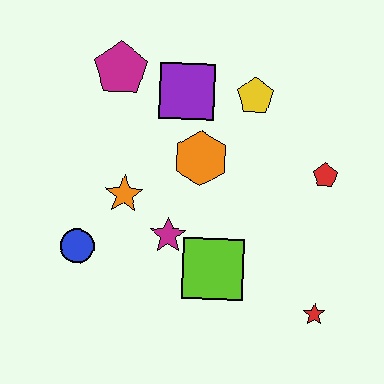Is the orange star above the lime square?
Yes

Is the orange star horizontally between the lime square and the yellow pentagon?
No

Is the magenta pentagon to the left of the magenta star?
Yes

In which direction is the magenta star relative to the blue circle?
The magenta star is to the right of the blue circle.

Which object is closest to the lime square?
The magenta star is closest to the lime square.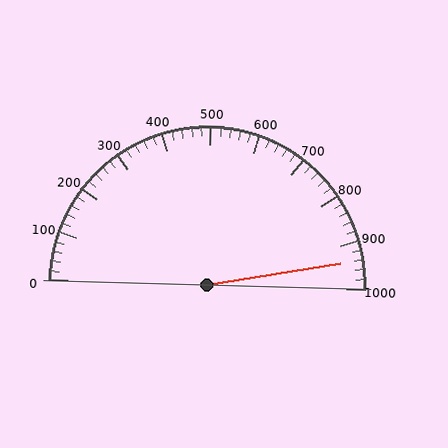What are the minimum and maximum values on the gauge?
The gauge ranges from 0 to 1000.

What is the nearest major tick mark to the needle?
The nearest major tick mark is 900.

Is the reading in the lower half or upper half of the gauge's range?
The reading is in the upper half of the range (0 to 1000).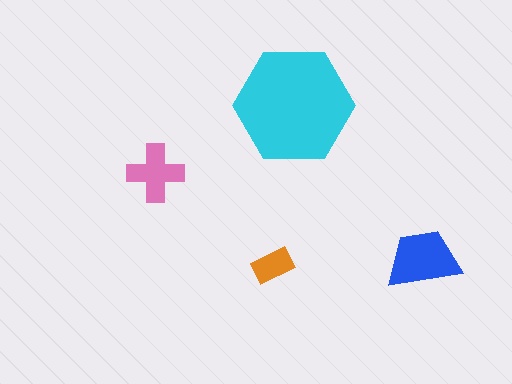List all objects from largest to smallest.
The cyan hexagon, the blue trapezoid, the pink cross, the orange rectangle.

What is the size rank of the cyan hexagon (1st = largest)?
1st.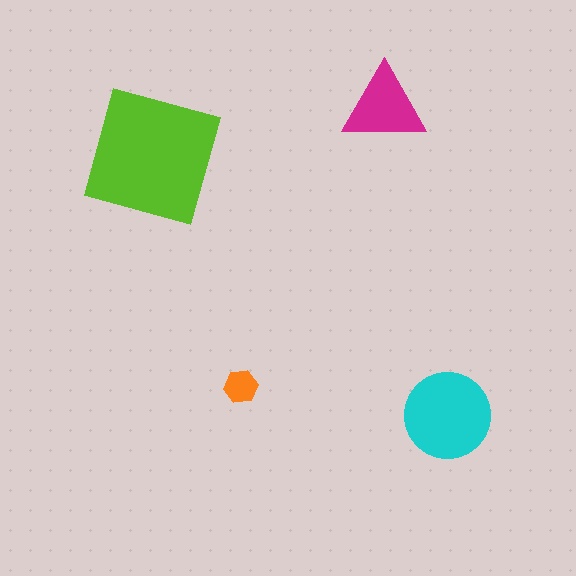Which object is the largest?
The lime square.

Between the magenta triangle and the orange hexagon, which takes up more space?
The magenta triangle.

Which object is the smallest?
The orange hexagon.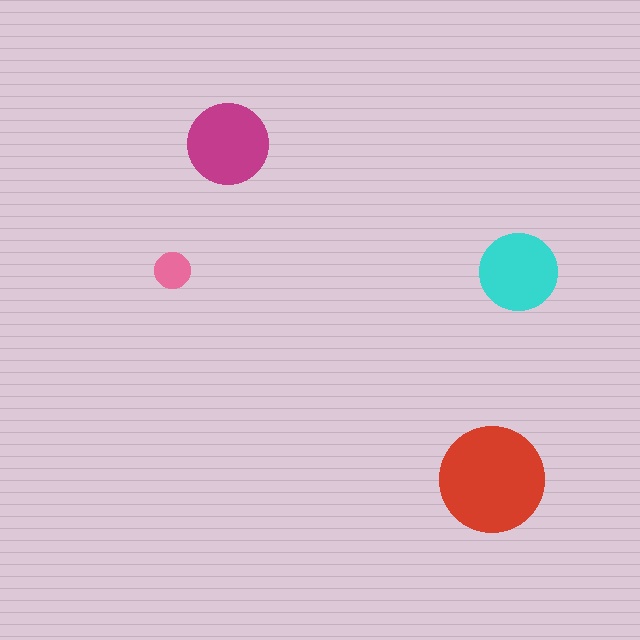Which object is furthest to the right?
The cyan circle is rightmost.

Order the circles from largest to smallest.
the red one, the magenta one, the cyan one, the pink one.